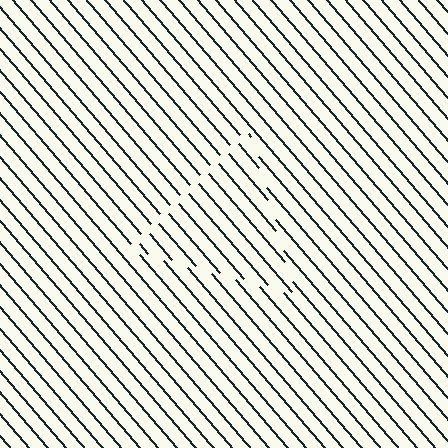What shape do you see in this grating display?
An illusory triangle. The interior of the shape contains the same grating, shifted by half a period — the contour is defined by the phase discontinuity where line-ends from the inner and outer gratings abut.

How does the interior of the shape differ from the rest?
The interior of the shape contains the same grating, shifted by half a period — the contour is defined by the phase discontinuity where line-ends from the inner and outer gratings abut.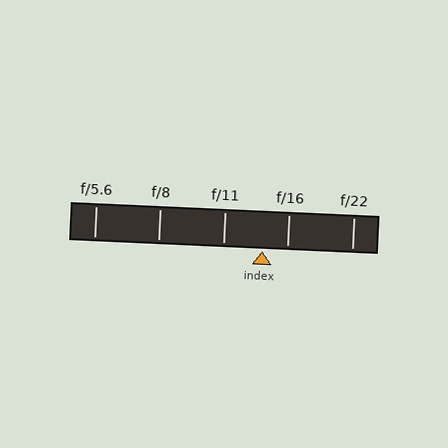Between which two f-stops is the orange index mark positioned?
The index mark is between f/11 and f/16.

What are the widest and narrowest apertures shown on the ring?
The widest aperture shown is f/5.6 and the narrowest is f/22.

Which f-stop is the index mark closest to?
The index mark is closest to f/16.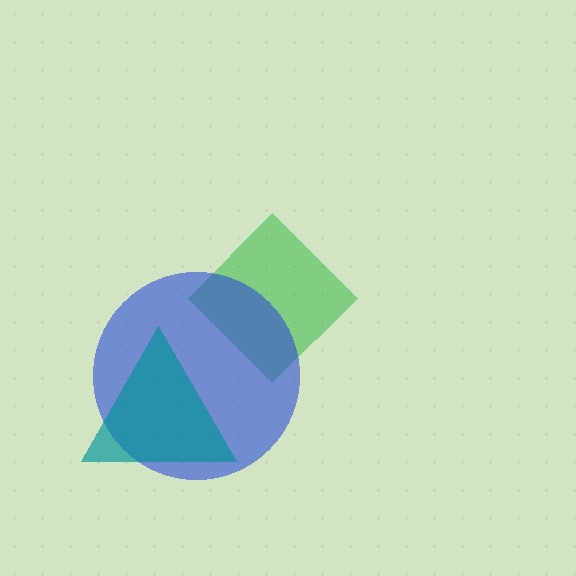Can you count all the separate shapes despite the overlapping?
Yes, there are 3 separate shapes.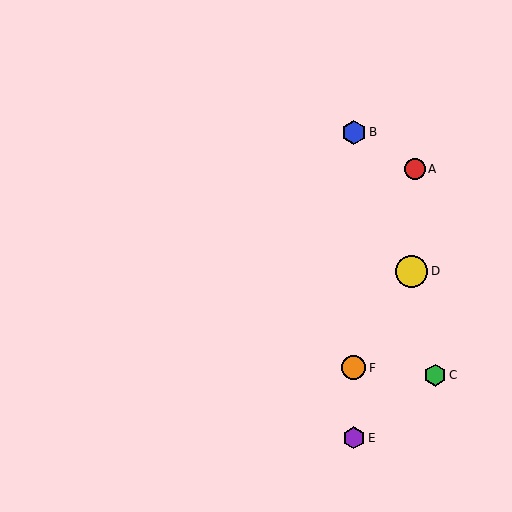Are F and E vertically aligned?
Yes, both are at x≈354.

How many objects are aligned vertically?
3 objects (B, E, F) are aligned vertically.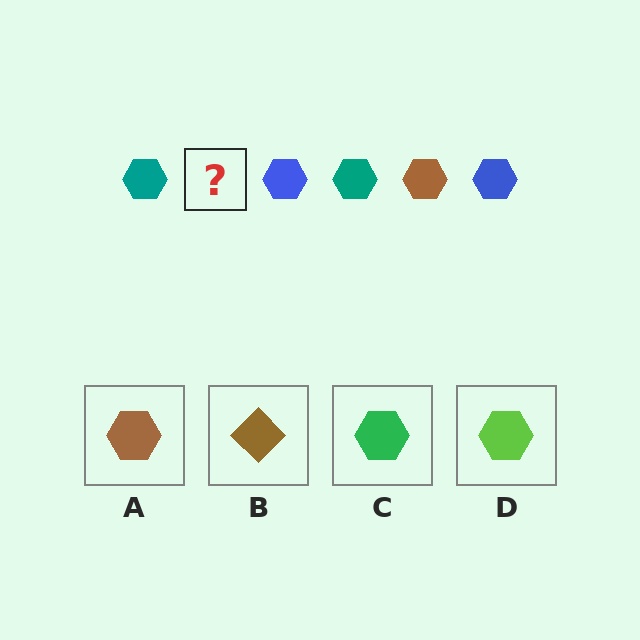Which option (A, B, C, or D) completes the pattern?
A.